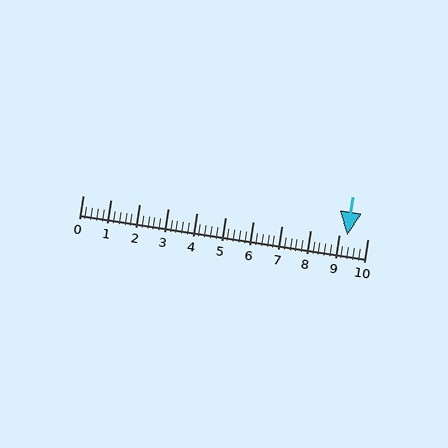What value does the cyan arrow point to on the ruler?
The cyan arrow points to approximately 9.3.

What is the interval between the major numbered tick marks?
The major tick marks are spaced 1 units apart.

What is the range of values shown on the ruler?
The ruler shows values from 0 to 10.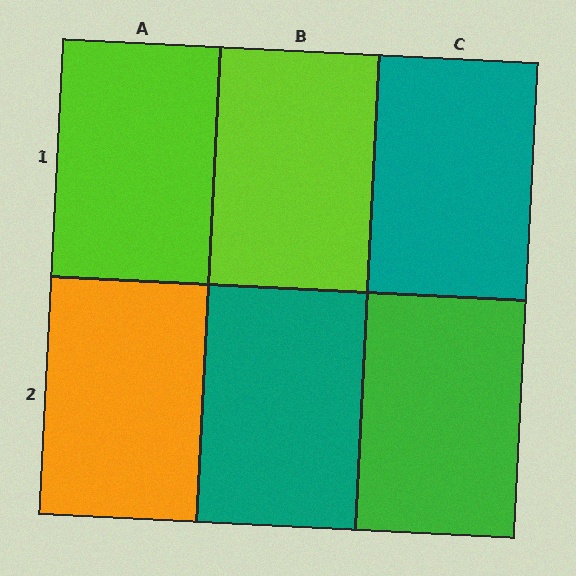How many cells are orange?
1 cell is orange.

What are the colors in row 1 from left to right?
Lime, lime, teal.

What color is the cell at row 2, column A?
Orange.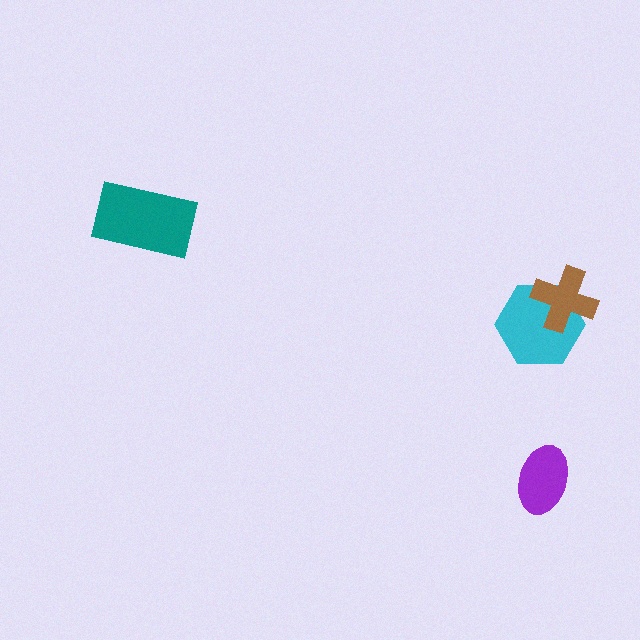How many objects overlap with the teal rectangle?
0 objects overlap with the teal rectangle.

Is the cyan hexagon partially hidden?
Yes, it is partially covered by another shape.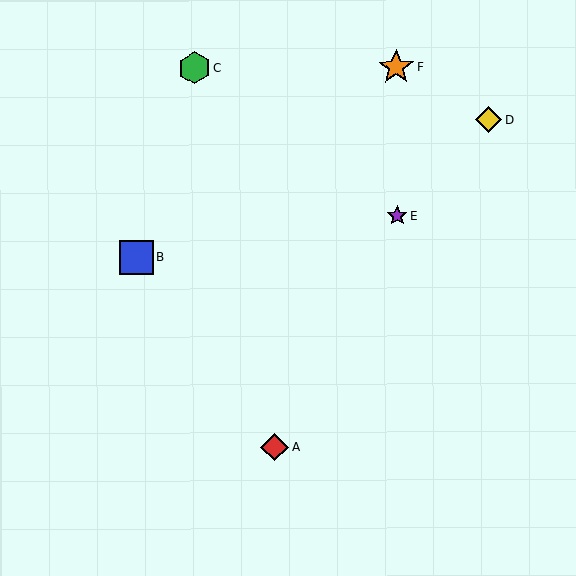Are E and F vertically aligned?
Yes, both are at x≈397.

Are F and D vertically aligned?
No, F is at x≈396 and D is at x≈489.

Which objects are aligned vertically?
Objects E, F are aligned vertically.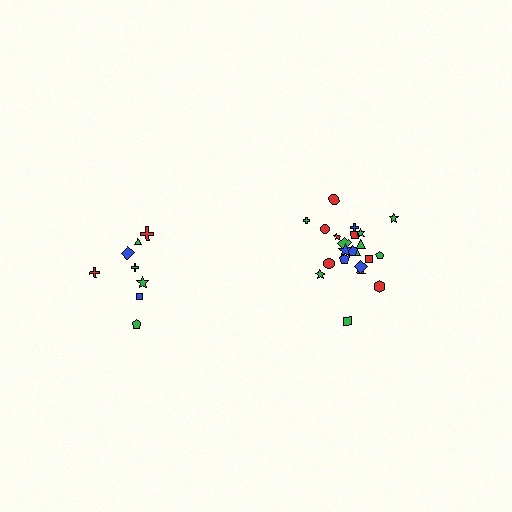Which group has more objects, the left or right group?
The right group.